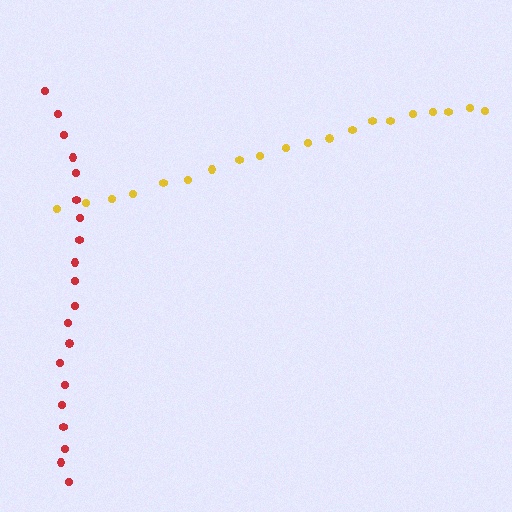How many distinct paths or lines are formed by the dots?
There are 2 distinct paths.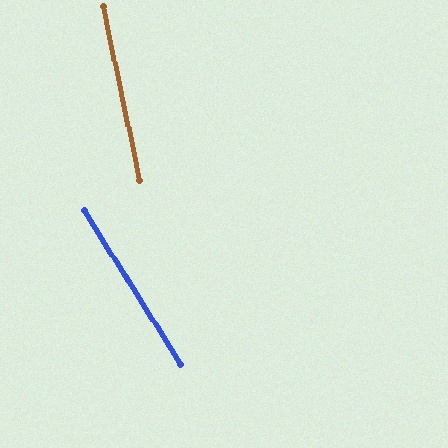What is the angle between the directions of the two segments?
Approximately 20 degrees.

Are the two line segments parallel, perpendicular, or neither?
Neither parallel nor perpendicular — they differ by about 20°.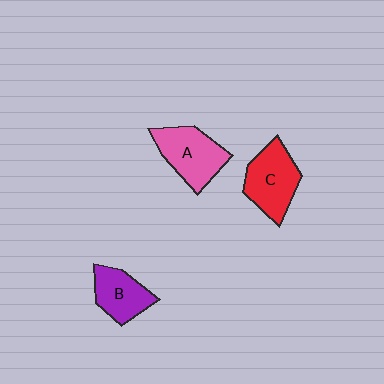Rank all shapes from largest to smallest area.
From largest to smallest: A (pink), C (red), B (purple).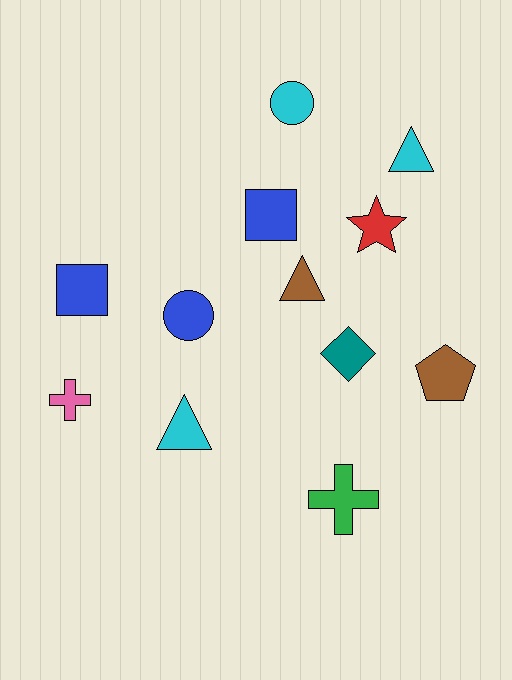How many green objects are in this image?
There is 1 green object.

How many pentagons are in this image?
There is 1 pentagon.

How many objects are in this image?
There are 12 objects.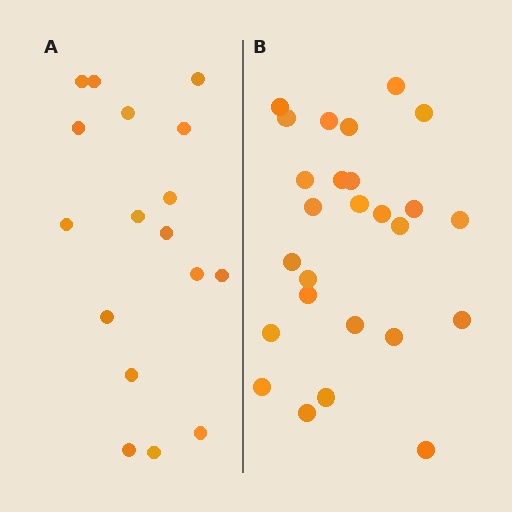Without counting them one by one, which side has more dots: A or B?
Region B (the right region) has more dots.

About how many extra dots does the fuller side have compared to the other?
Region B has roughly 8 or so more dots than region A.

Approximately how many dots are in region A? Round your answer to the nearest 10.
About 20 dots. (The exact count is 17, which rounds to 20.)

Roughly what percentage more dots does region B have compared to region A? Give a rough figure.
About 55% more.